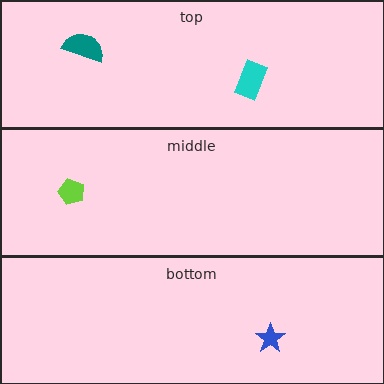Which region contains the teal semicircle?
The top region.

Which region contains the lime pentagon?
The middle region.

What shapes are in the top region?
The cyan rectangle, the teal semicircle.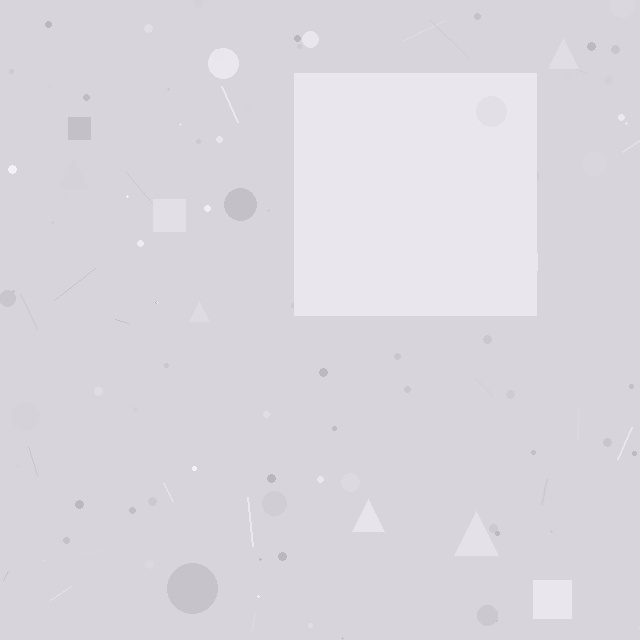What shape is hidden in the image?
A square is hidden in the image.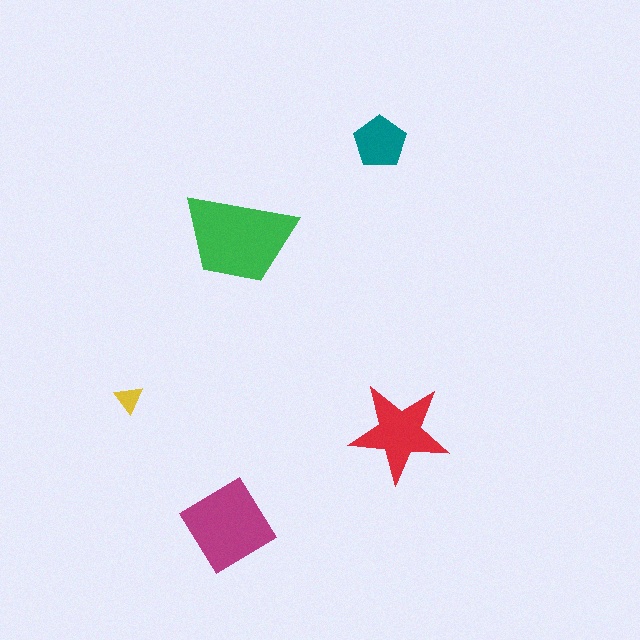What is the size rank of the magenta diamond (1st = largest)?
2nd.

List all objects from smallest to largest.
The yellow triangle, the teal pentagon, the red star, the magenta diamond, the green trapezoid.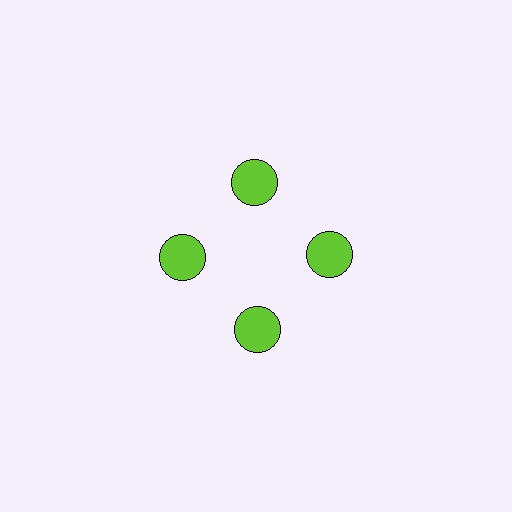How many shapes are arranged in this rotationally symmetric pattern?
There are 4 shapes, arranged in 4 groups of 1.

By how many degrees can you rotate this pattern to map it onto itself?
The pattern maps onto itself every 90 degrees of rotation.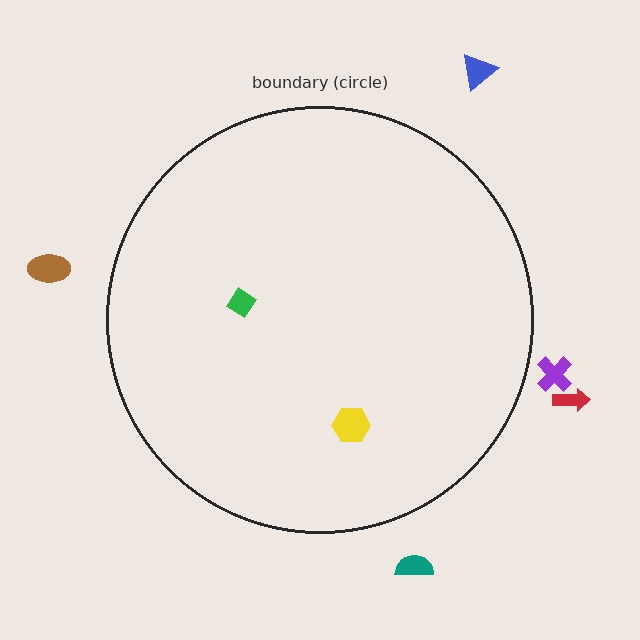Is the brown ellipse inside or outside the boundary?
Outside.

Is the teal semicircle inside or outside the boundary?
Outside.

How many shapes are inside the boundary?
2 inside, 5 outside.